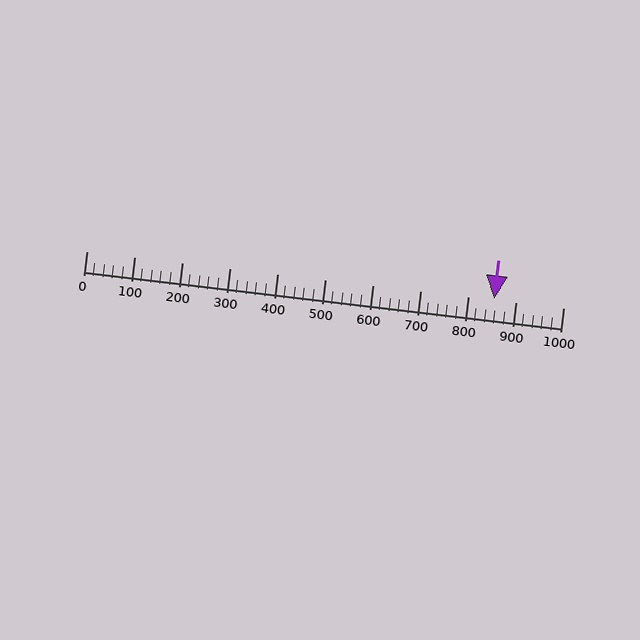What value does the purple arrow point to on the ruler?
The purple arrow points to approximately 856.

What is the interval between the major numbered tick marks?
The major tick marks are spaced 100 units apart.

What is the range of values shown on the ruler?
The ruler shows values from 0 to 1000.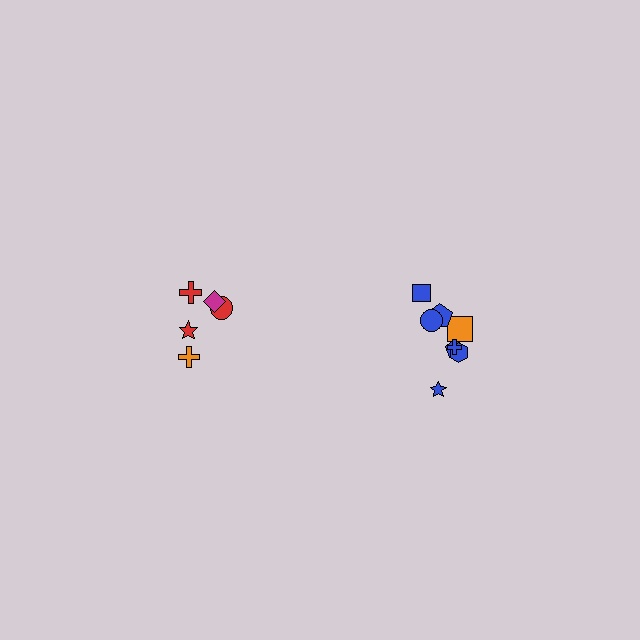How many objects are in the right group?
There are 8 objects.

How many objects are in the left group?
There are 5 objects.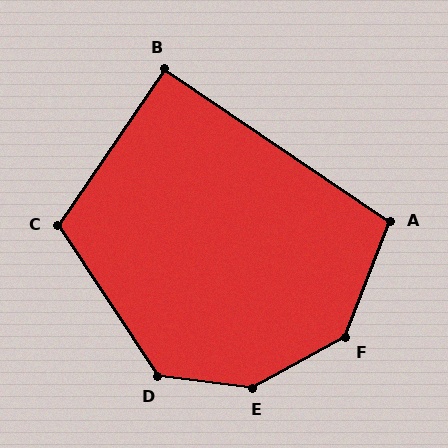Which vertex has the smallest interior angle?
B, at approximately 90 degrees.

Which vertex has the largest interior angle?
E, at approximately 145 degrees.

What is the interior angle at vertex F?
Approximately 140 degrees (obtuse).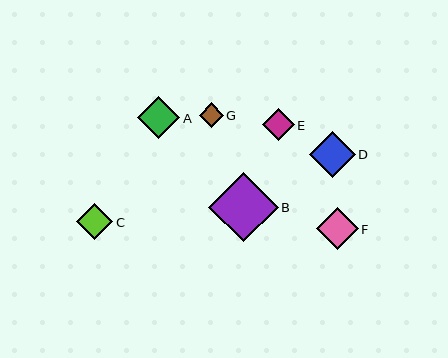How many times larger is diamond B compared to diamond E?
Diamond B is approximately 2.2 times the size of diamond E.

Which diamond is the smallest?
Diamond G is the smallest with a size of approximately 24 pixels.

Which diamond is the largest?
Diamond B is the largest with a size of approximately 69 pixels.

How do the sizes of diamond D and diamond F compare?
Diamond D and diamond F are approximately the same size.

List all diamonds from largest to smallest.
From largest to smallest: B, D, F, A, C, E, G.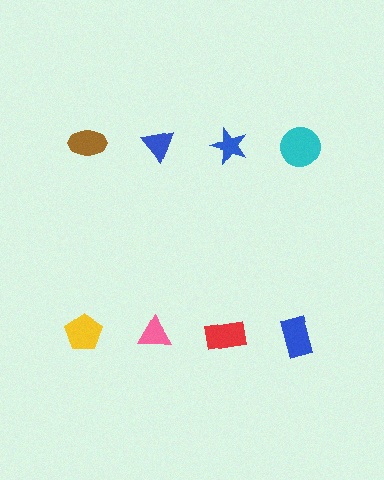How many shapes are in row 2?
4 shapes.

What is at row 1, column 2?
A blue triangle.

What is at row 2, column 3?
A red rectangle.